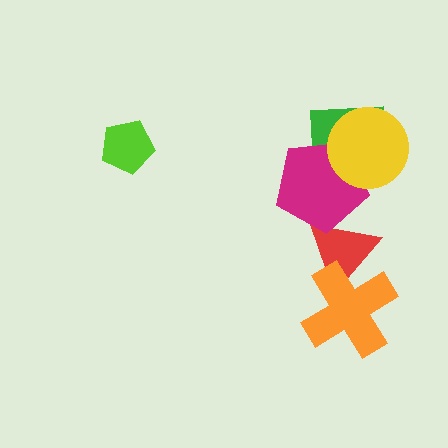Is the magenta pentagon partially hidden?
Yes, it is partially covered by another shape.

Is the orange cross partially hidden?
No, no other shape covers it.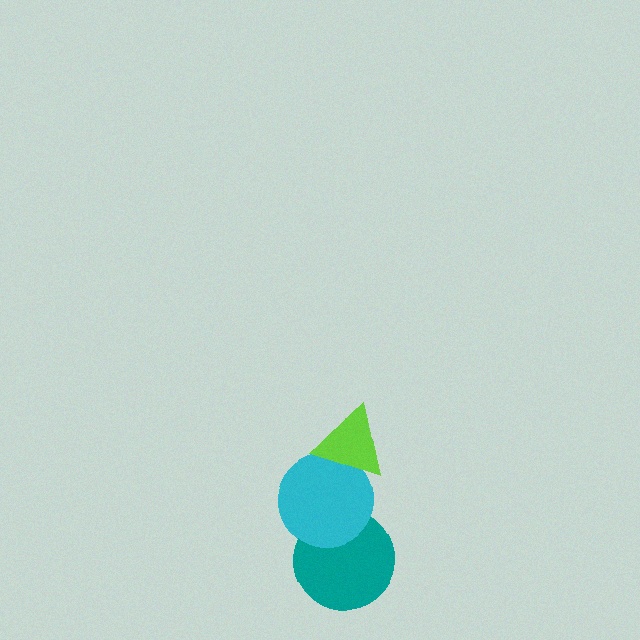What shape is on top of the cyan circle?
The lime triangle is on top of the cyan circle.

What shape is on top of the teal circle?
The cyan circle is on top of the teal circle.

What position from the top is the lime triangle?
The lime triangle is 1st from the top.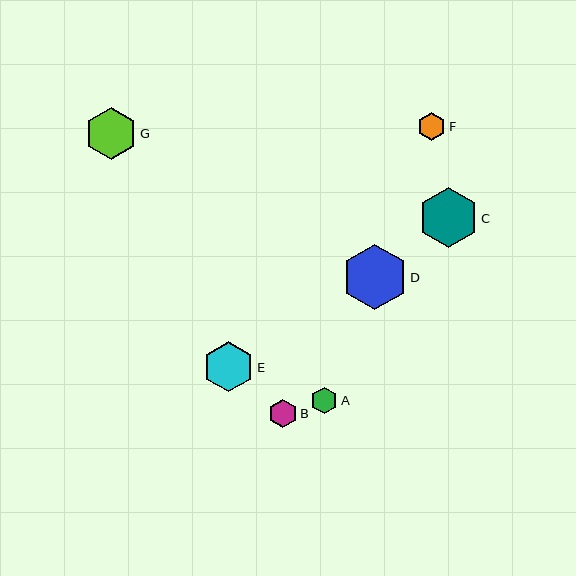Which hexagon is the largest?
Hexagon D is the largest with a size of approximately 65 pixels.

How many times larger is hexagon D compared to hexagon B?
Hexagon D is approximately 2.3 times the size of hexagon B.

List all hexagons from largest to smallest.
From largest to smallest: D, C, G, E, B, F, A.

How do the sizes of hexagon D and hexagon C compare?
Hexagon D and hexagon C are approximately the same size.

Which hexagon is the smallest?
Hexagon A is the smallest with a size of approximately 27 pixels.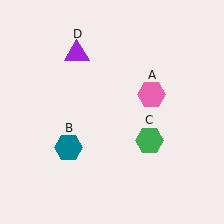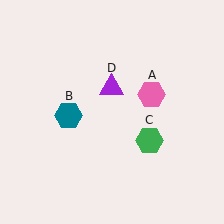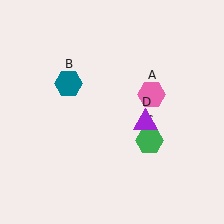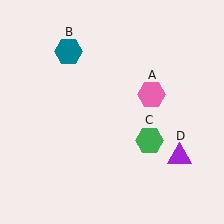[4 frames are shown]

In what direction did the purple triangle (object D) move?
The purple triangle (object D) moved down and to the right.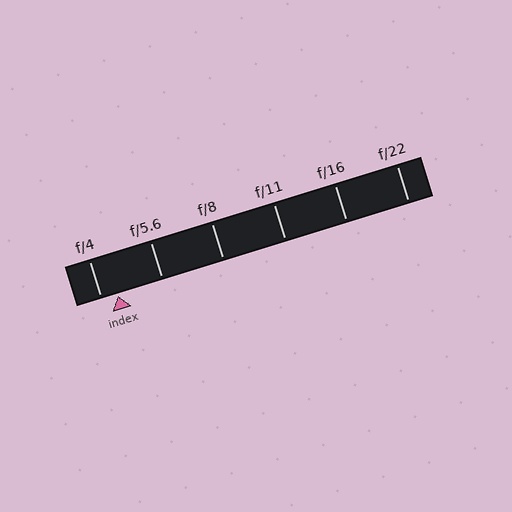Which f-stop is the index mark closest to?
The index mark is closest to f/4.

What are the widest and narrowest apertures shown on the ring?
The widest aperture shown is f/4 and the narrowest is f/22.